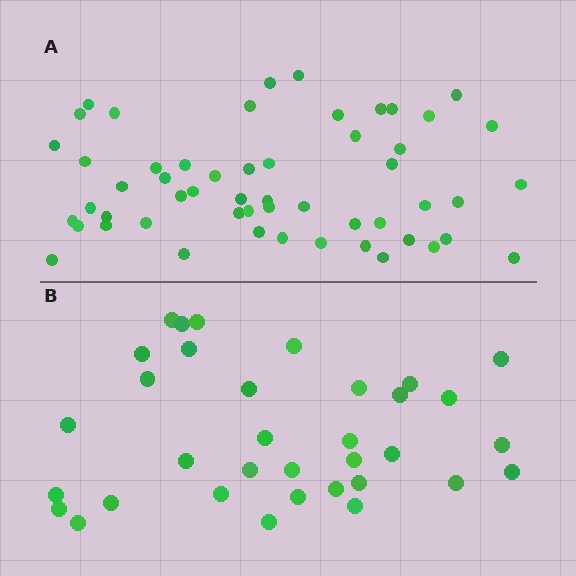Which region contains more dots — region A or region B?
Region A (the top region) has more dots.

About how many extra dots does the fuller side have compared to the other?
Region A has approximately 20 more dots than region B.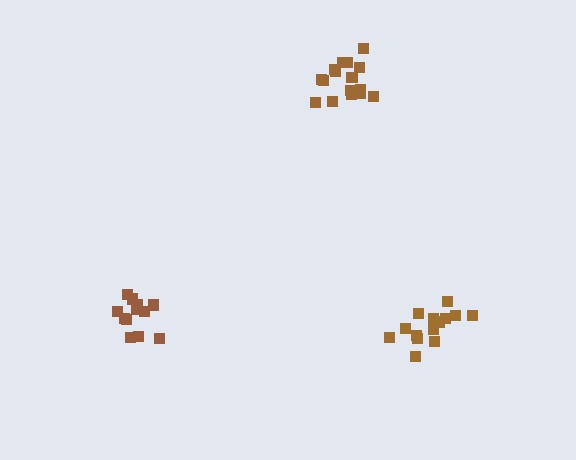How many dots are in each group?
Group 1: 15 dots, Group 2: 12 dots, Group 3: 16 dots (43 total).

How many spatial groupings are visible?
There are 3 spatial groupings.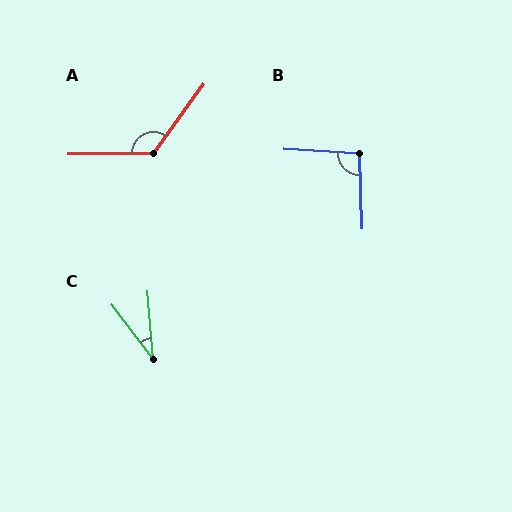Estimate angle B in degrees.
Approximately 96 degrees.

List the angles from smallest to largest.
C (33°), B (96°), A (126°).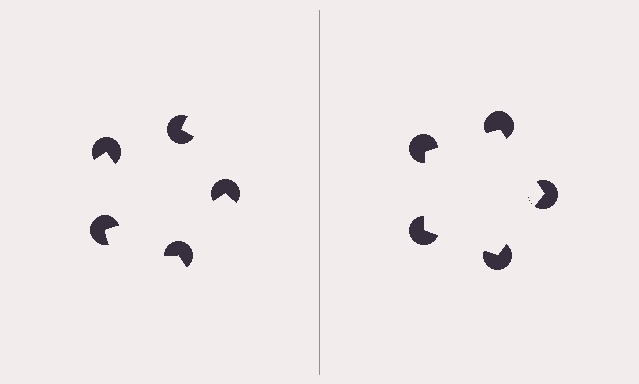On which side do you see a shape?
An illusory pentagon appears on the right side. On the left side the wedge cuts are rotated, so no coherent shape forms.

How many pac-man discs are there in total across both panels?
10 — 5 on each side.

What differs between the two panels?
The pac-man discs are positioned identically on both sides; only the wedge orientations differ. On the right they align to a pentagon; on the left they are misaligned.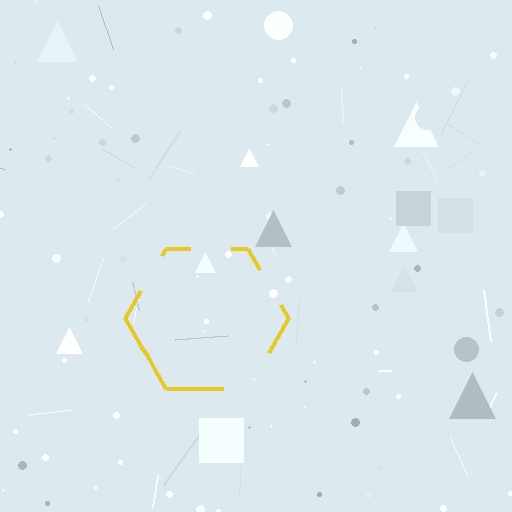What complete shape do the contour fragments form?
The contour fragments form a hexagon.